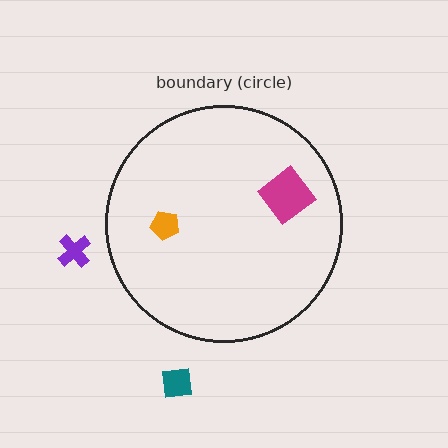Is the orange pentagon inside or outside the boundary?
Inside.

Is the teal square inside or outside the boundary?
Outside.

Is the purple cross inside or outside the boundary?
Outside.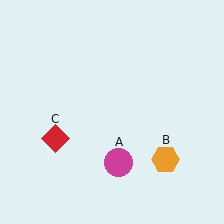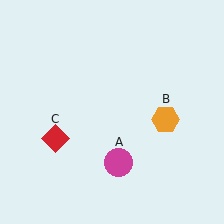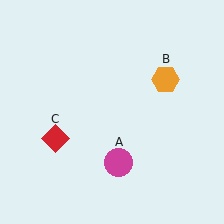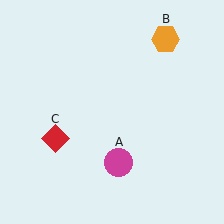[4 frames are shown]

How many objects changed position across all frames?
1 object changed position: orange hexagon (object B).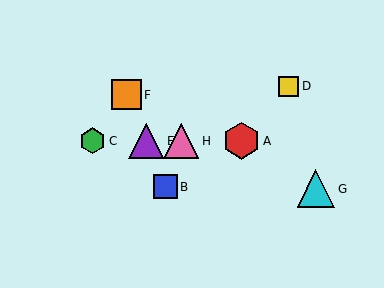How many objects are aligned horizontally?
4 objects (A, C, E, H) are aligned horizontally.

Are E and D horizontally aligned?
No, E is at y≈141 and D is at y≈86.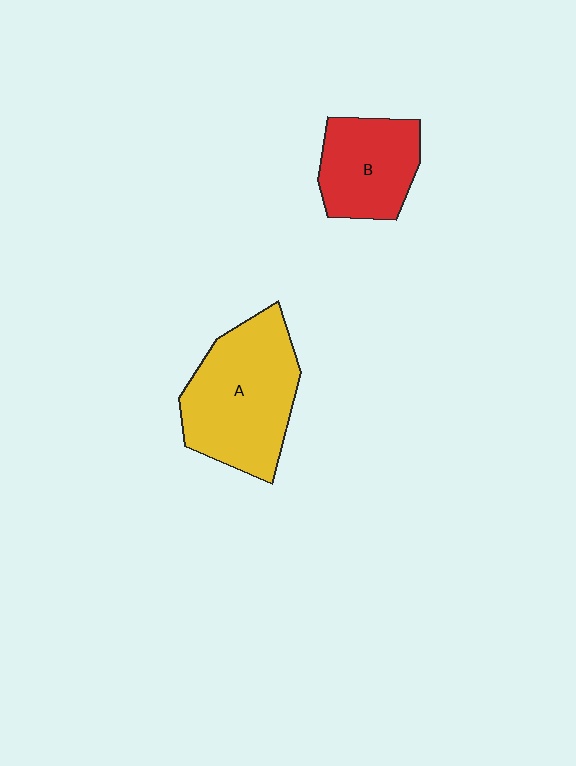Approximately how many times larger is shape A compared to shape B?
Approximately 1.6 times.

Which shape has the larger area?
Shape A (yellow).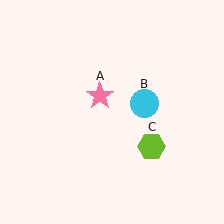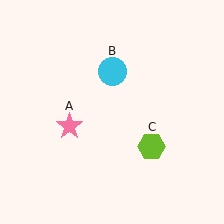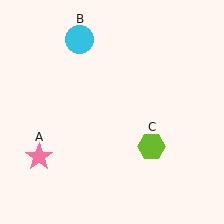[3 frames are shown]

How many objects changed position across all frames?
2 objects changed position: pink star (object A), cyan circle (object B).